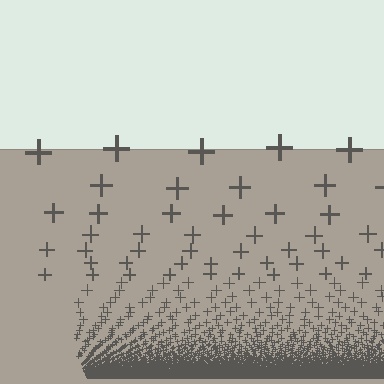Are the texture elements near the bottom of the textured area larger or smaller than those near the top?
Smaller. The gradient is inverted — elements near the bottom are smaller and denser.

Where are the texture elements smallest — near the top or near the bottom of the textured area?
Near the bottom.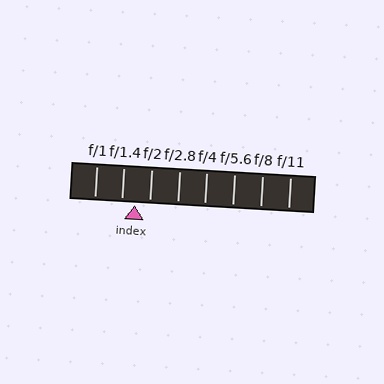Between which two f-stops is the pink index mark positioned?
The index mark is between f/1.4 and f/2.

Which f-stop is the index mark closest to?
The index mark is closest to f/1.4.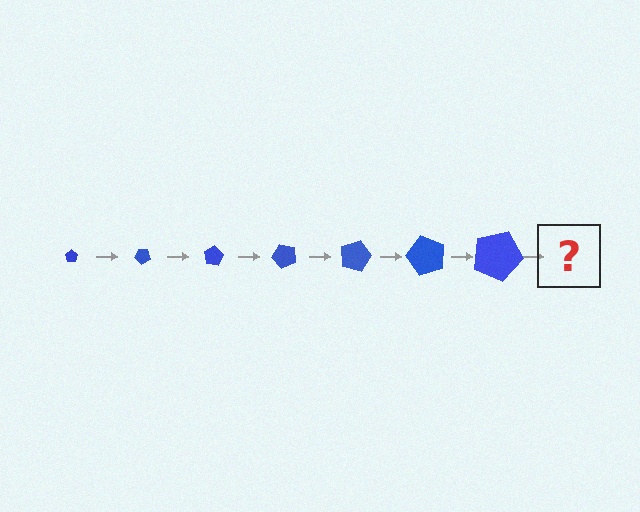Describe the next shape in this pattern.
It should be a pentagon, larger than the previous one and rotated 280 degrees from the start.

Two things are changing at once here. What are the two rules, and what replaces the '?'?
The two rules are that the pentagon grows larger each step and it rotates 40 degrees each step. The '?' should be a pentagon, larger than the previous one and rotated 280 degrees from the start.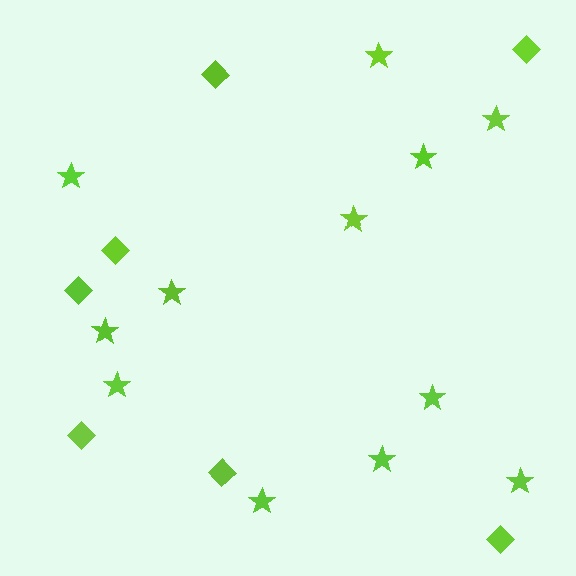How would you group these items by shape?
There are 2 groups: one group of stars (12) and one group of diamonds (7).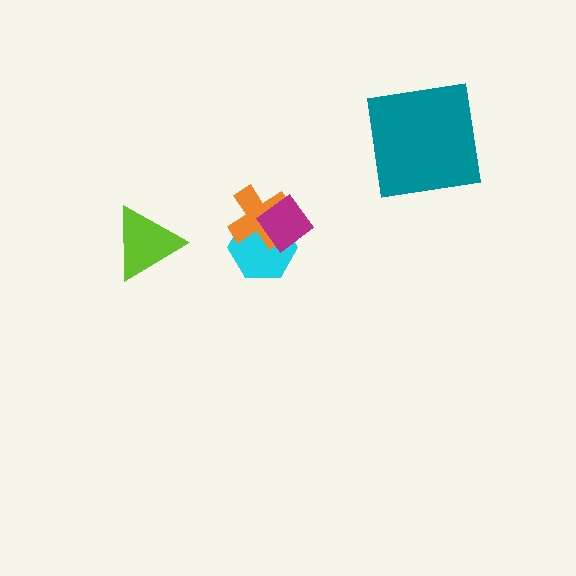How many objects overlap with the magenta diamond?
2 objects overlap with the magenta diamond.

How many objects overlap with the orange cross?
2 objects overlap with the orange cross.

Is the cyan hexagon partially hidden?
Yes, it is partially covered by another shape.